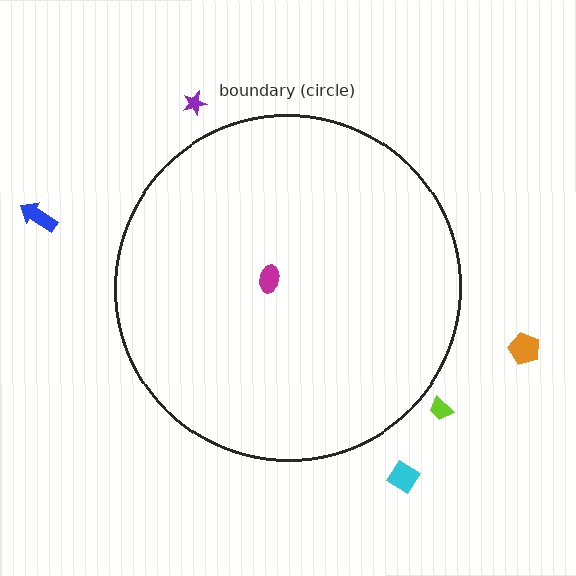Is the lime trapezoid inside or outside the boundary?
Outside.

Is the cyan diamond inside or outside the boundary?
Outside.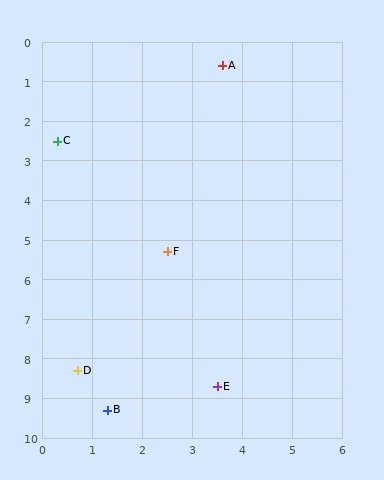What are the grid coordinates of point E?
Point E is at approximately (3.5, 8.7).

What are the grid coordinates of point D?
Point D is at approximately (0.7, 8.3).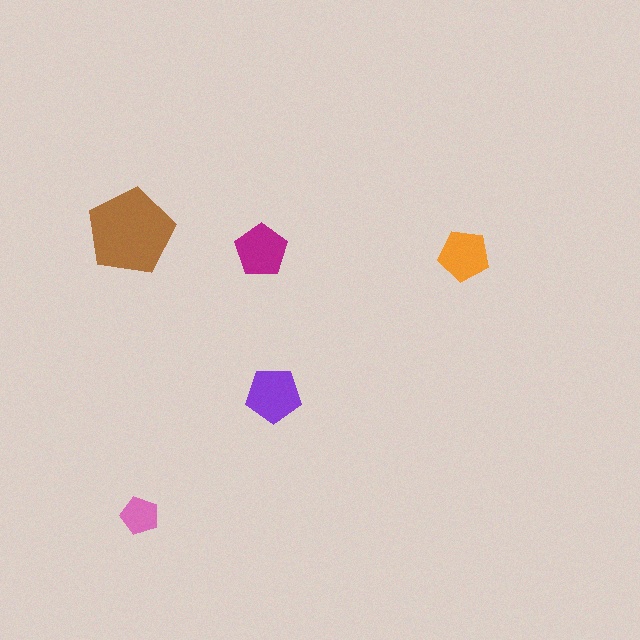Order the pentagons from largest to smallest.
the brown one, the purple one, the magenta one, the orange one, the pink one.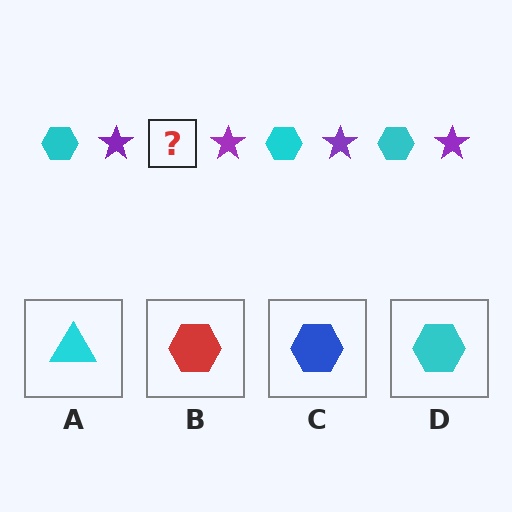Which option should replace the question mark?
Option D.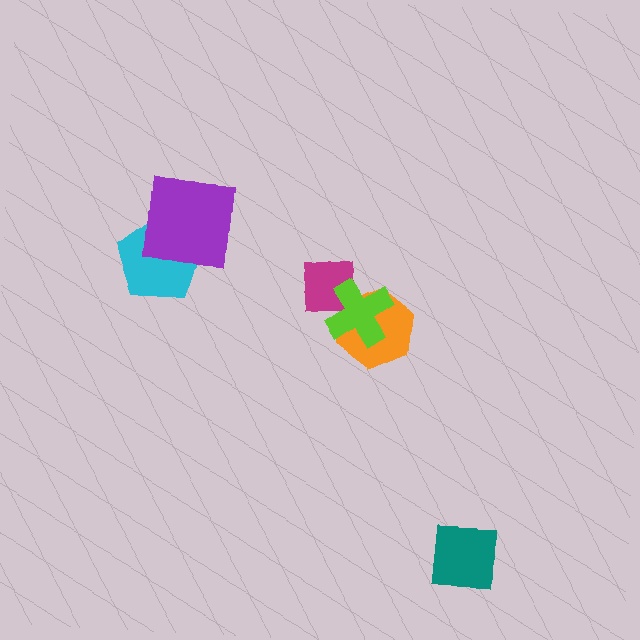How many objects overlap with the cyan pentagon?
1 object overlaps with the cyan pentagon.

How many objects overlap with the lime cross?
2 objects overlap with the lime cross.